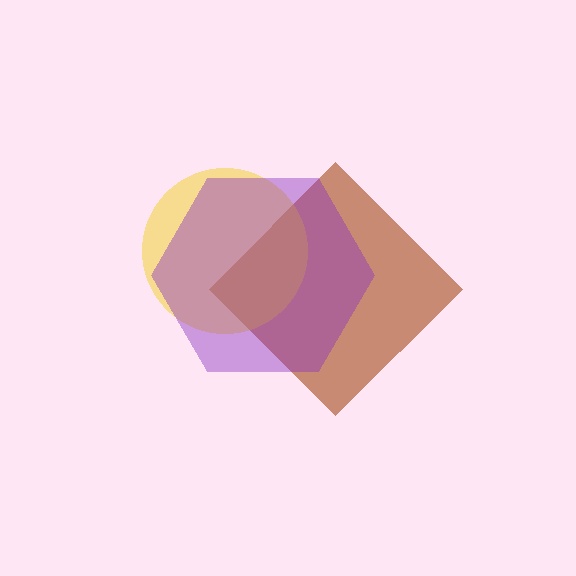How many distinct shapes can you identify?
There are 3 distinct shapes: a brown diamond, a yellow circle, a purple hexagon.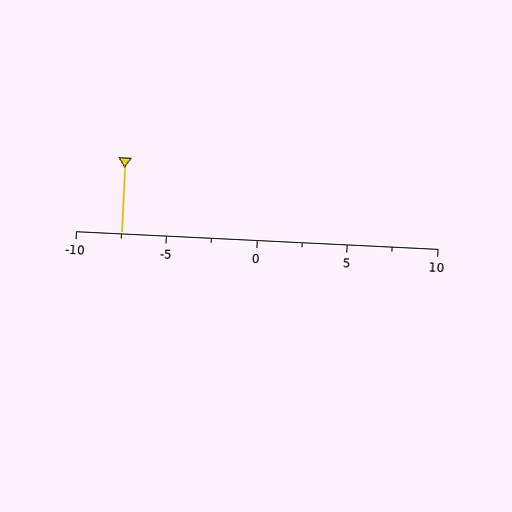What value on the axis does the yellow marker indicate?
The marker indicates approximately -7.5.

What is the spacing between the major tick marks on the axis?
The major ticks are spaced 5 apart.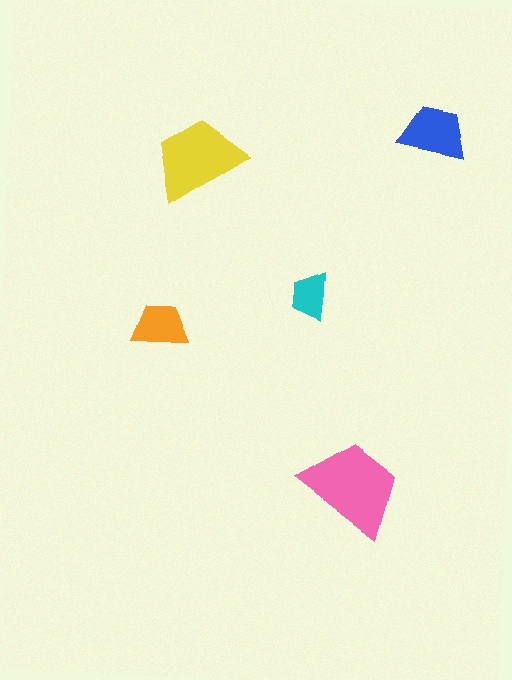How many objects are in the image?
There are 5 objects in the image.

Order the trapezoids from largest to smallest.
the pink one, the yellow one, the blue one, the orange one, the cyan one.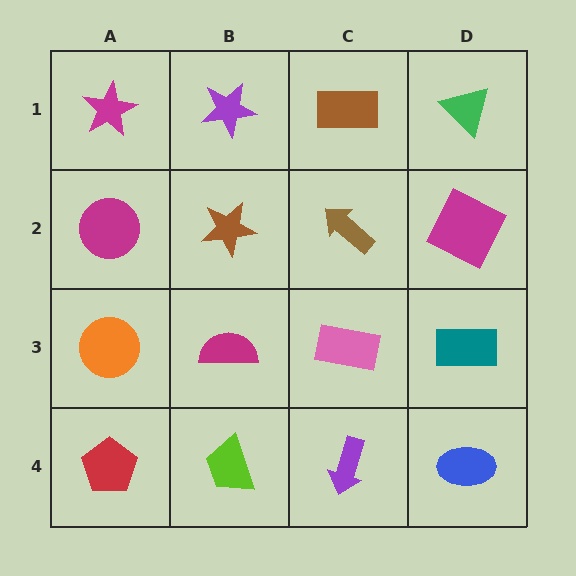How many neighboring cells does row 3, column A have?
3.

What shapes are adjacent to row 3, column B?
A brown star (row 2, column B), a lime trapezoid (row 4, column B), an orange circle (row 3, column A), a pink rectangle (row 3, column C).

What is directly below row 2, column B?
A magenta semicircle.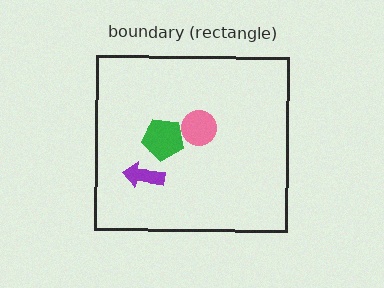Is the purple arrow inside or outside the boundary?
Inside.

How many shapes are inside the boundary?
3 inside, 0 outside.